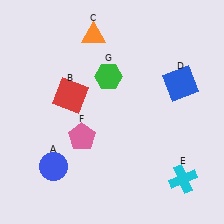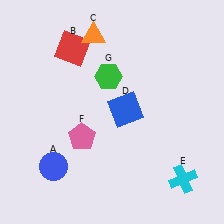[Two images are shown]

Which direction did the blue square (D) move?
The blue square (D) moved left.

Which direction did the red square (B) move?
The red square (B) moved up.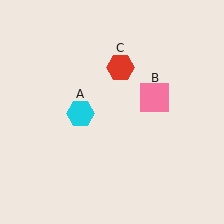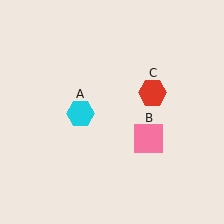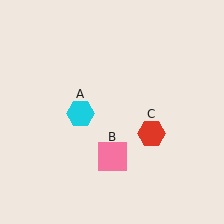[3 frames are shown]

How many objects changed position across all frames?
2 objects changed position: pink square (object B), red hexagon (object C).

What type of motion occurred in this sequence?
The pink square (object B), red hexagon (object C) rotated clockwise around the center of the scene.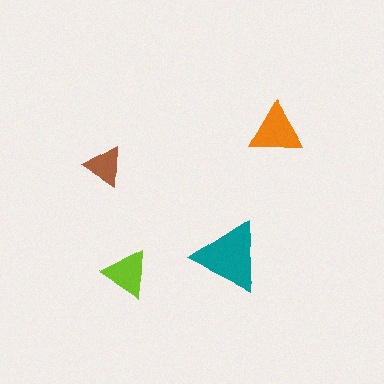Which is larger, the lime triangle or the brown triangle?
The lime one.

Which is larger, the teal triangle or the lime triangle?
The teal one.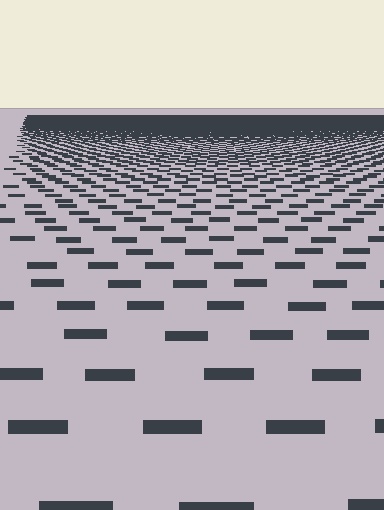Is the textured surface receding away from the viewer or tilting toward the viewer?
The surface is receding away from the viewer. Texture elements get smaller and denser toward the top.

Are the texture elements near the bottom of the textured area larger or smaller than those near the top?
Larger. Near the bottom, elements are closer to the viewer and appear at a bigger on-screen size.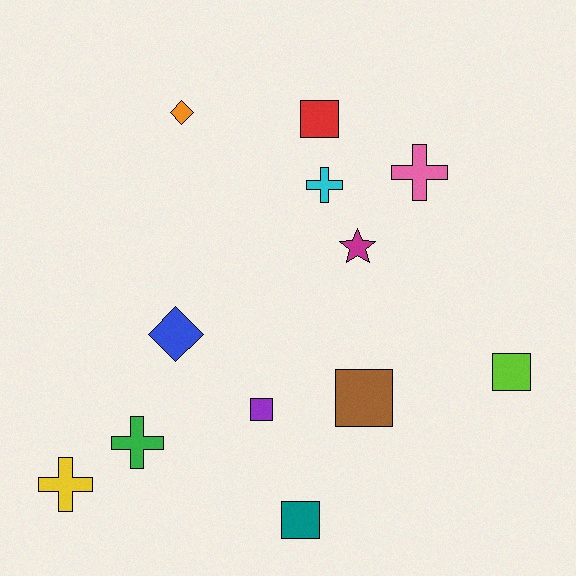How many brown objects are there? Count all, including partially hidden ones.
There is 1 brown object.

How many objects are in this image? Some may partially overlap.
There are 12 objects.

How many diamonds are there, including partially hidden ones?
There are 2 diamonds.